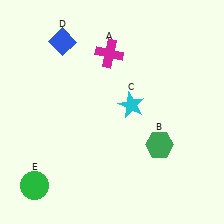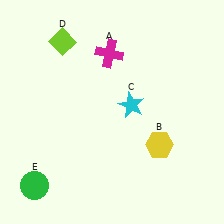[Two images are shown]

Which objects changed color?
B changed from green to yellow. D changed from blue to lime.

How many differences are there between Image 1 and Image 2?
There are 2 differences between the two images.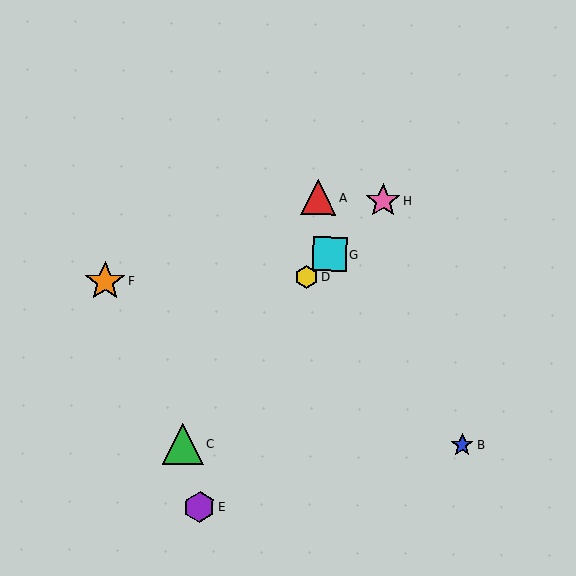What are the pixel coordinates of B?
Object B is at (462, 445).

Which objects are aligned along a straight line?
Objects D, G, H are aligned along a straight line.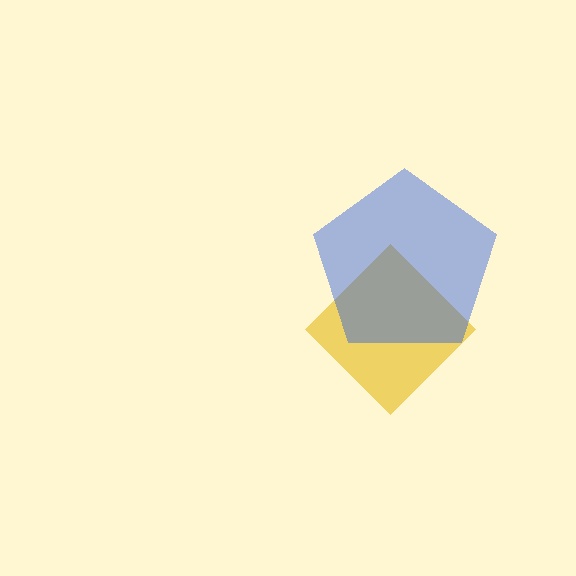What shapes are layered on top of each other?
The layered shapes are: a yellow diamond, a blue pentagon.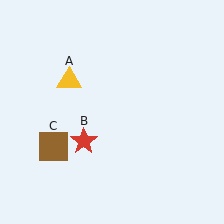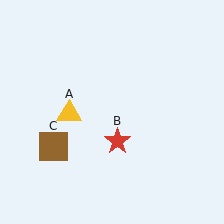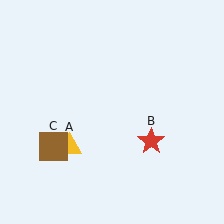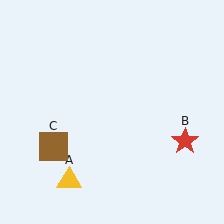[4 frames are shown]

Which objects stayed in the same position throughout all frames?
Brown square (object C) remained stationary.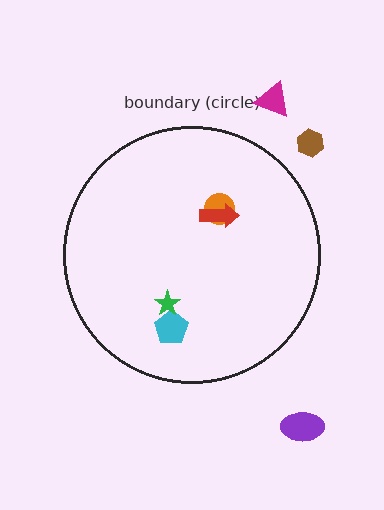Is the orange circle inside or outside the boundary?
Inside.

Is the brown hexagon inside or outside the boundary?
Outside.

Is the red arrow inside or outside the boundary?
Inside.